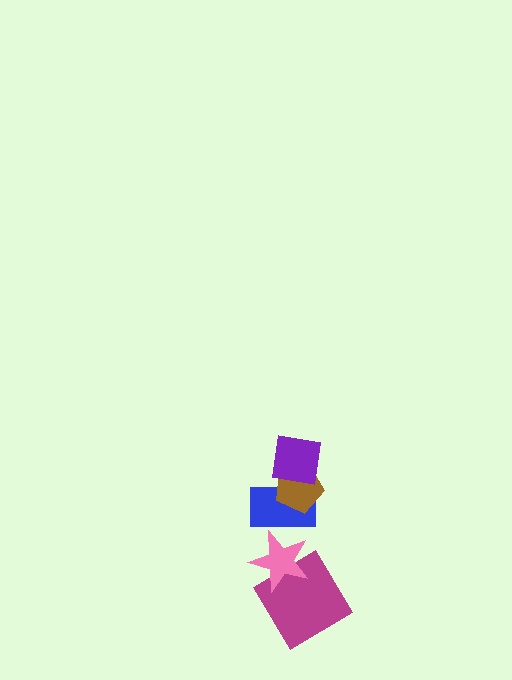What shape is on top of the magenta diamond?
The pink star is on top of the magenta diamond.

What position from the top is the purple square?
The purple square is 1st from the top.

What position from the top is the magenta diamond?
The magenta diamond is 5th from the top.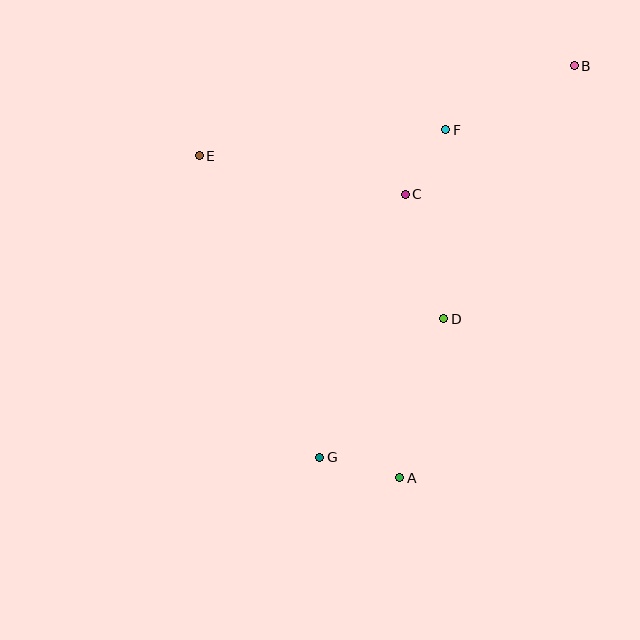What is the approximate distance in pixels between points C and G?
The distance between C and G is approximately 276 pixels.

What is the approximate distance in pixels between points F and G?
The distance between F and G is approximately 350 pixels.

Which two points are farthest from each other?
Points B and G are farthest from each other.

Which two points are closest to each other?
Points C and F are closest to each other.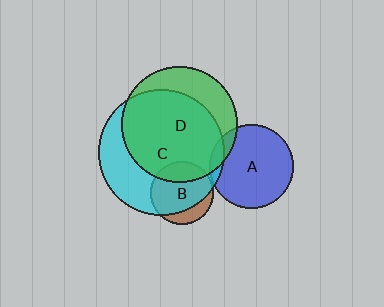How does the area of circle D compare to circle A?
Approximately 1.9 times.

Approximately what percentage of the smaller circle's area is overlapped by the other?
Approximately 80%.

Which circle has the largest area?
Circle C (cyan).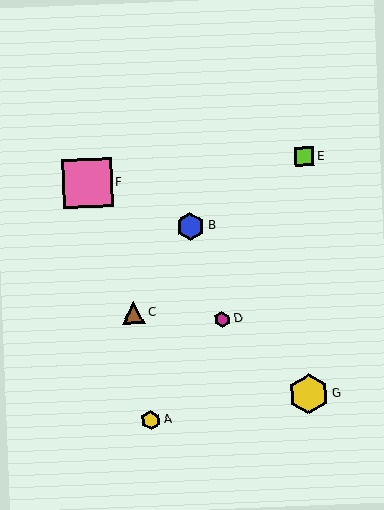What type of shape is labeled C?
Shape C is a brown triangle.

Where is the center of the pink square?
The center of the pink square is at (88, 183).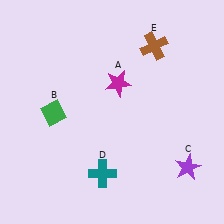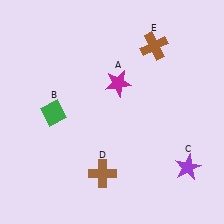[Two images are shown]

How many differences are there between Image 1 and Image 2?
There is 1 difference between the two images.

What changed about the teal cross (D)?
In Image 1, D is teal. In Image 2, it changed to brown.